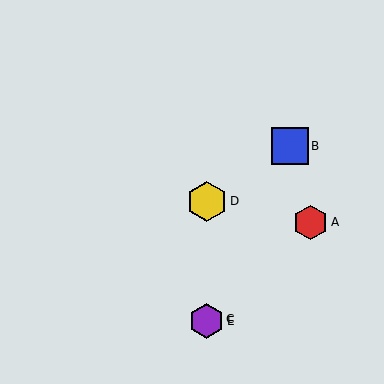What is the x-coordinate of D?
Object D is at x≈207.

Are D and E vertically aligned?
Yes, both are at x≈207.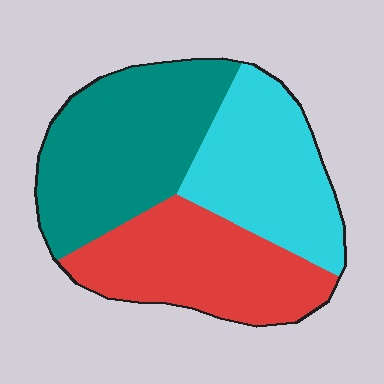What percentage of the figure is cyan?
Cyan covers about 30% of the figure.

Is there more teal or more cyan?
Teal.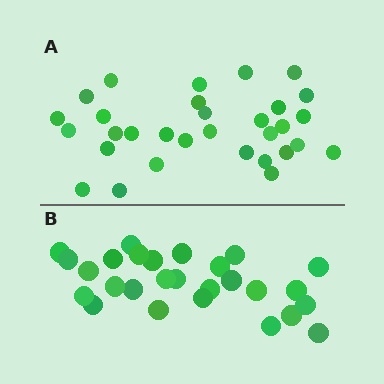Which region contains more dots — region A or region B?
Region A (the top region) has more dots.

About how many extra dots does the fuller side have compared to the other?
Region A has about 4 more dots than region B.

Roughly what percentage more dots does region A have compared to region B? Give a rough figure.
About 15% more.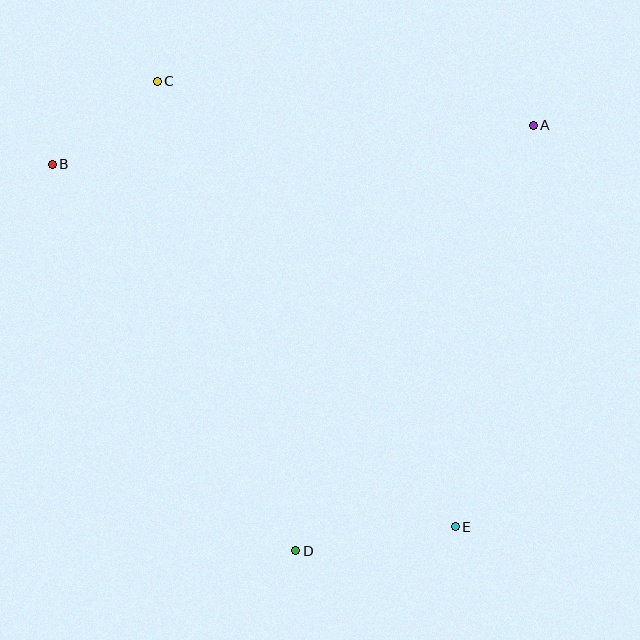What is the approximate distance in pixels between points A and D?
The distance between A and D is approximately 487 pixels.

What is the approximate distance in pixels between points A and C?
The distance between A and C is approximately 379 pixels.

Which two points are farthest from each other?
Points B and E are farthest from each other.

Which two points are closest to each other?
Points B and C are closest to each other.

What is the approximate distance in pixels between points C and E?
The distance between C and E is approximately 536 pixels.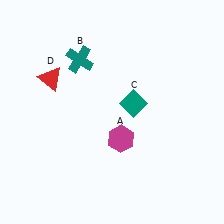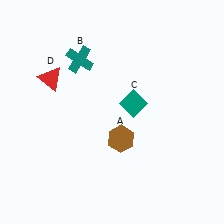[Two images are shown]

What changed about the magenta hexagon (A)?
In Image 1, A is magenta. In Image 2, it changed to brown.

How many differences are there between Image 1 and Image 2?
There is 1 difference between the two images.